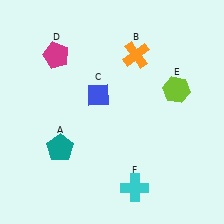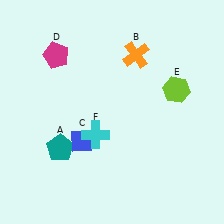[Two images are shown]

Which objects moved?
The objects that moved are: the blue diamond (C), the cyan cross (F).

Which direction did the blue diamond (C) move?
The blue diamond (C) moved down.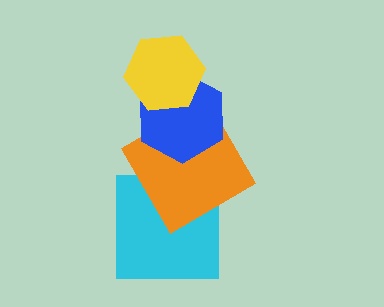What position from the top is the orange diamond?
The orange diamond is 3rd from the top.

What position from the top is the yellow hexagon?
The yellow hexagon is 1st from the top.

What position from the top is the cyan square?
The cyan square is 4th from the top.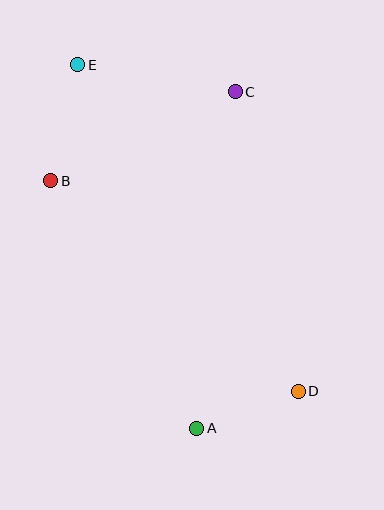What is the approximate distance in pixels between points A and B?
The distance between A and B is approximately 288 pixels.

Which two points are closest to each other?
Points A and D are closest to each other.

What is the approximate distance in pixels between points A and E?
The distance between A and E is approximately 383 pixels.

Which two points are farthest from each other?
Points D and E are farthest from each other.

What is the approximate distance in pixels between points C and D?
The distance between C and D is approximately 306 pixels.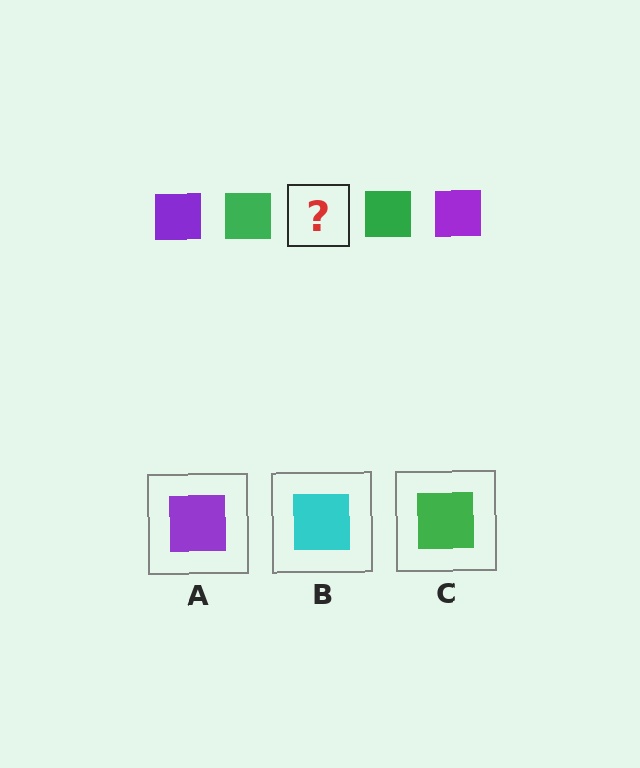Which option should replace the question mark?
Option A.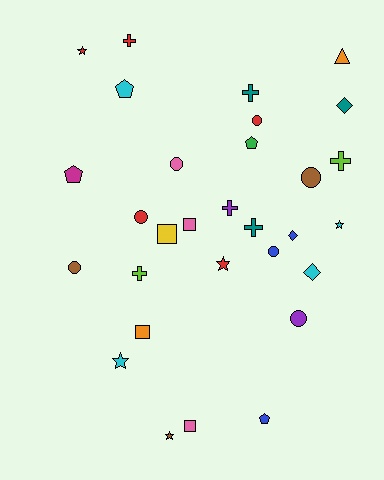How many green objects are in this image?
There is 1 green object.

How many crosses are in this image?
There are 6 crosses.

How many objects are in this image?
There are 30 objects.